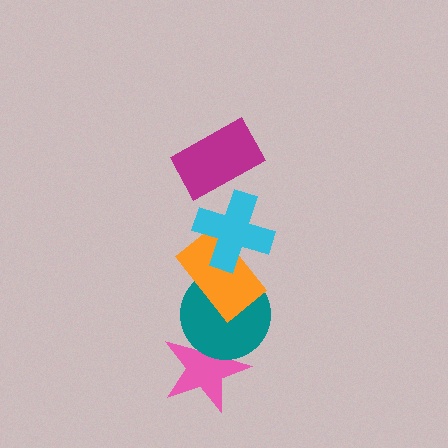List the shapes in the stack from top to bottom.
From top to bottom: the magenta rectangle, the cyan cross, the orange rectangle, the teal circle, the pink star.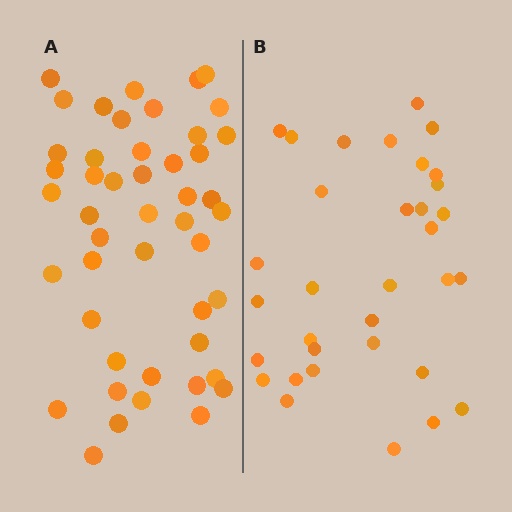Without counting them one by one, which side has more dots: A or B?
Region A (the left region) has more dots.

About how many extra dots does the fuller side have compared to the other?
Region A has approximately 15 more dots than region B.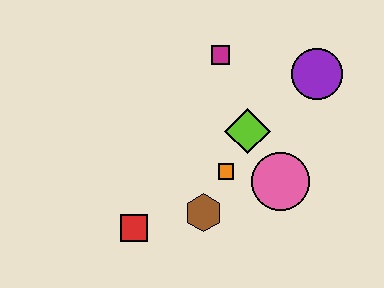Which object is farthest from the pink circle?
The red square is farthest from the pink circle.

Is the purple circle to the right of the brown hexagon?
Yes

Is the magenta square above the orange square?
Yes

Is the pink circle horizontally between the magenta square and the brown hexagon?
No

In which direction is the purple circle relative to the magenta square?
The purple circle is to the right of the magenta square.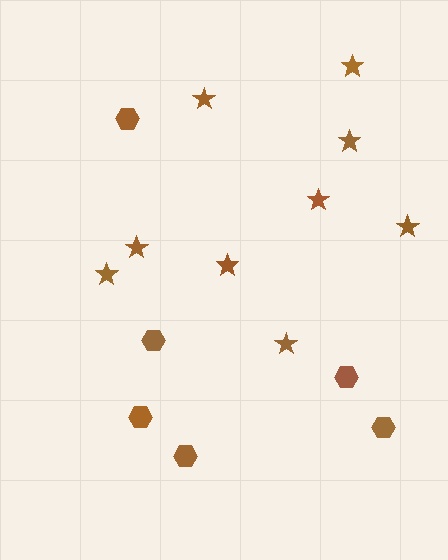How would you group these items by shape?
There are 2 groups: one group of stars (9) and one group of hexagons (6).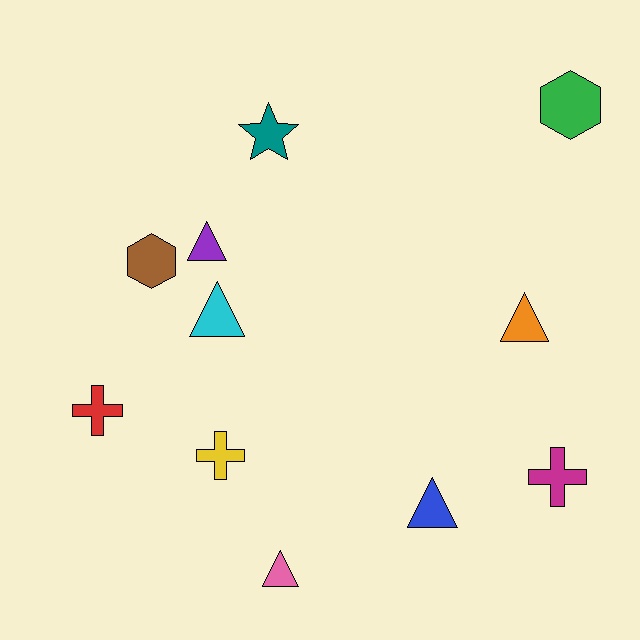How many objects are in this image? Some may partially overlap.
There are 11 objects.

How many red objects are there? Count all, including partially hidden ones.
There is 1 red object.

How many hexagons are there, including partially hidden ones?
There are 2 hexagons.